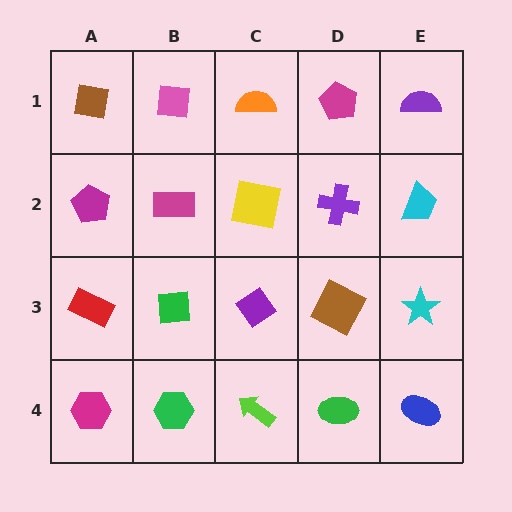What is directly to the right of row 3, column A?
A green square.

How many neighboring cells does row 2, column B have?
4.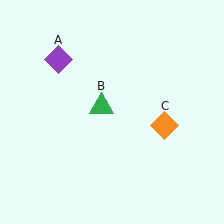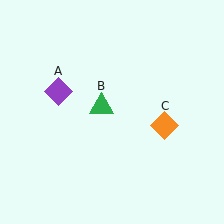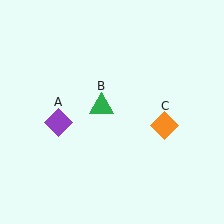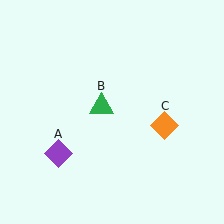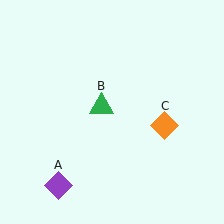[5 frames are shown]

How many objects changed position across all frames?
1 object changed position: purple diamond (object A).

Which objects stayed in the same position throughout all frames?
Green triangle (object B) and orange diamond (object C) remained stationary.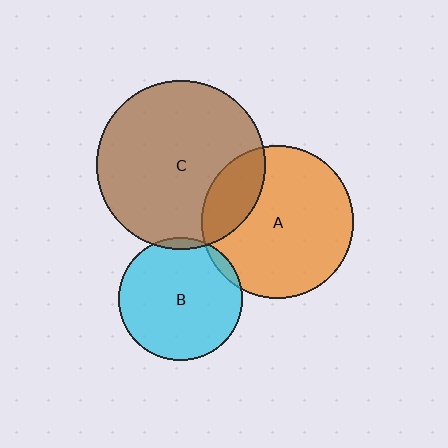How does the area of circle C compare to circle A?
Approximately 1.2 times.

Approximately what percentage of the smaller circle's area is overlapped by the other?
Approximately 5%.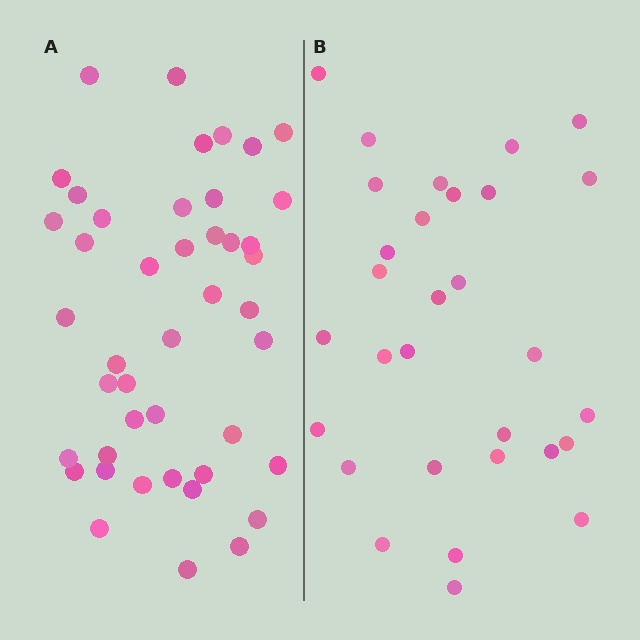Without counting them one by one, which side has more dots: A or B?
Region A (the left region) has more dots.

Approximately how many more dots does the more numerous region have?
Region A has approximately 15 more dots than region B.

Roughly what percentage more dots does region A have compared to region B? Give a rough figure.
About 45% more.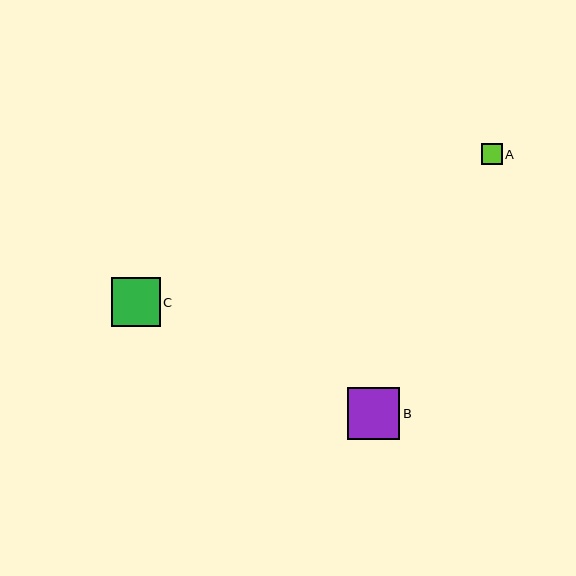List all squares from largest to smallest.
From largest to smallest: B, C, A.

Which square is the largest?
Square B is the largest with a size of approximately 52 pixels.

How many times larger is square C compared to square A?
Square C is approximately 2.4 times the size of square A.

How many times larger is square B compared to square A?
Square B is approximately 2.5 times the size of square A.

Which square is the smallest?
Square A is the smallest with a size of approximately 20 pixels.